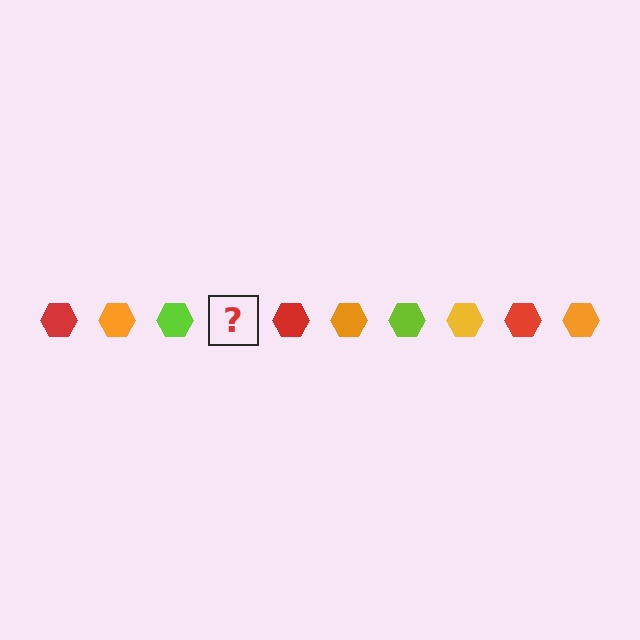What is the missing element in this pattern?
The missing element is a yellow hexagon.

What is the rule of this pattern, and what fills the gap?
The rule is that the pattern cycles through red, orange, lime, yellow hexagons. The gap should be filled with a yellow hexagon.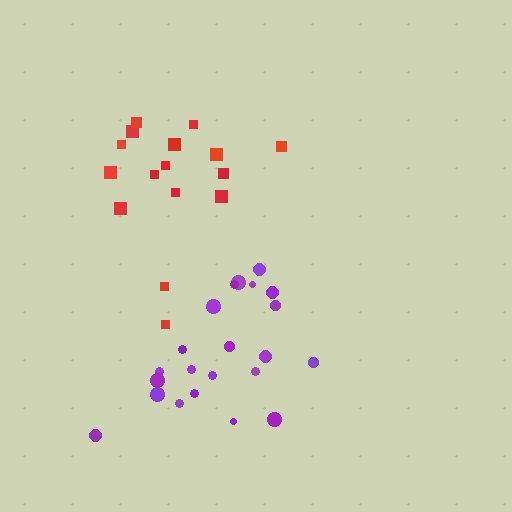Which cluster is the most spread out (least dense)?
Red.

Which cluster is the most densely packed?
Purple.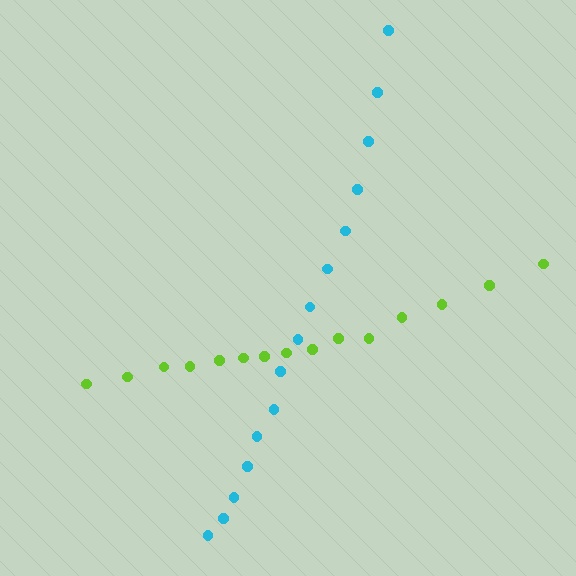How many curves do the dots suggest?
There are 2 distinct paths.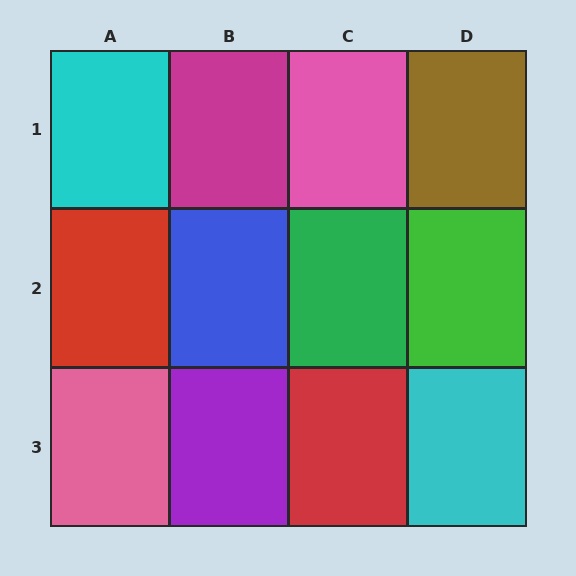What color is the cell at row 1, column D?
Brown.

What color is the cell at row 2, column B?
Blue.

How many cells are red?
2 cells are red.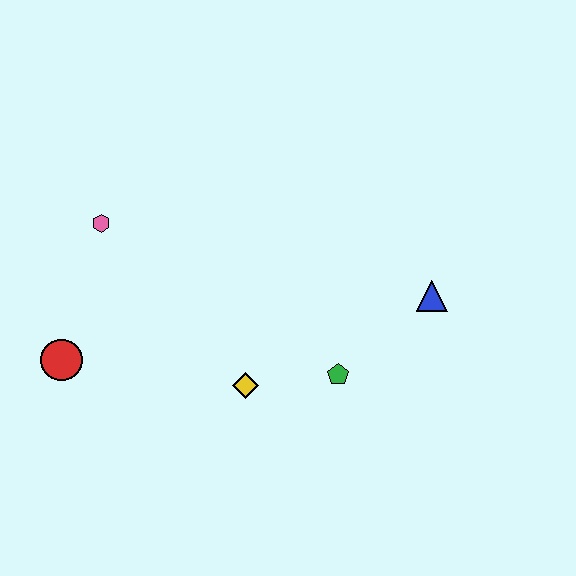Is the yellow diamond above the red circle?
No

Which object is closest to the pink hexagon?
The red circle is closest to the pink hexagon.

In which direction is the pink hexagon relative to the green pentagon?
The pink hexagon is to the left of the green pentagon.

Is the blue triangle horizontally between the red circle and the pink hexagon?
No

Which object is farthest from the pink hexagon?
The blue triangle is farthest from the pink hexagon.